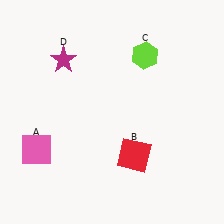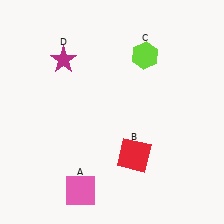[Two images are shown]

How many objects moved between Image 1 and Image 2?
1 object moved between the two images.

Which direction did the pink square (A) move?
The pink square (A) moved right.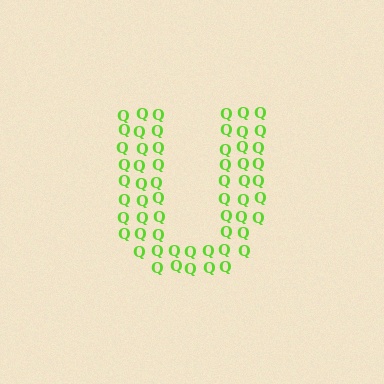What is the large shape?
The large shape is the letter U.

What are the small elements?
The small elements are letter Q's.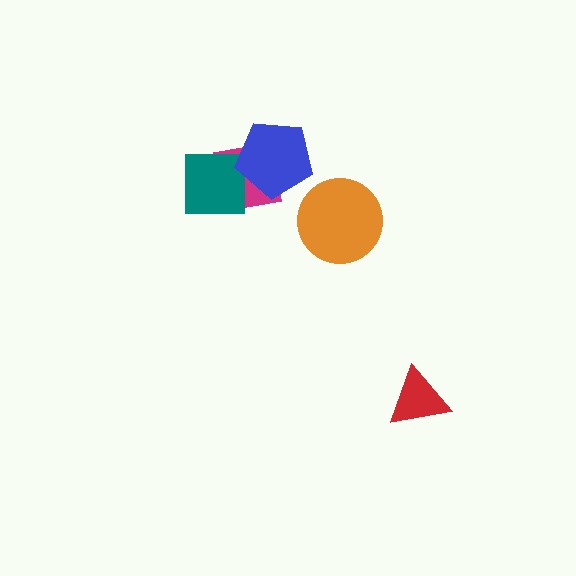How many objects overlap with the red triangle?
0 objects overlap with the red triangle.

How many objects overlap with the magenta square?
2 objects overlap with the magenta square.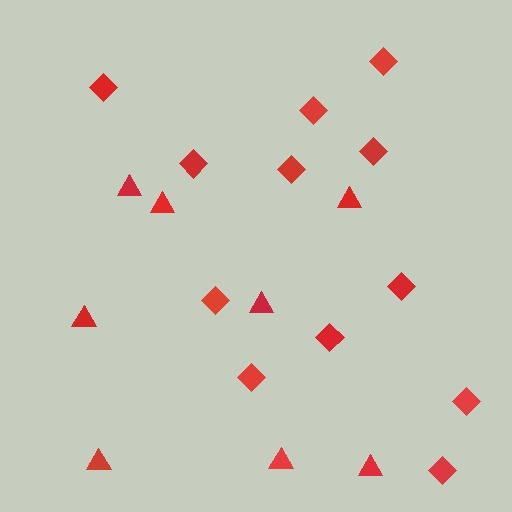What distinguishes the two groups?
There are 2 groups: one group of triangles (8) and one group of diamonds (12).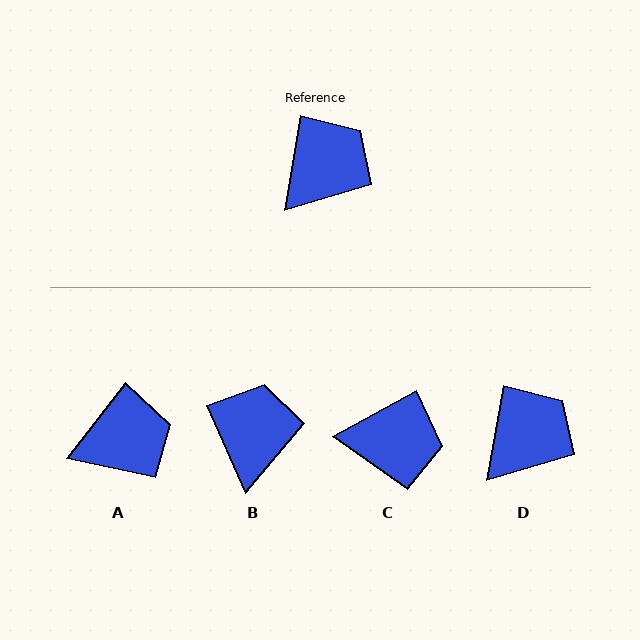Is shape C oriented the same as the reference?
No, it is off by about 51 degrees.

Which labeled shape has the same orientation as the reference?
D.